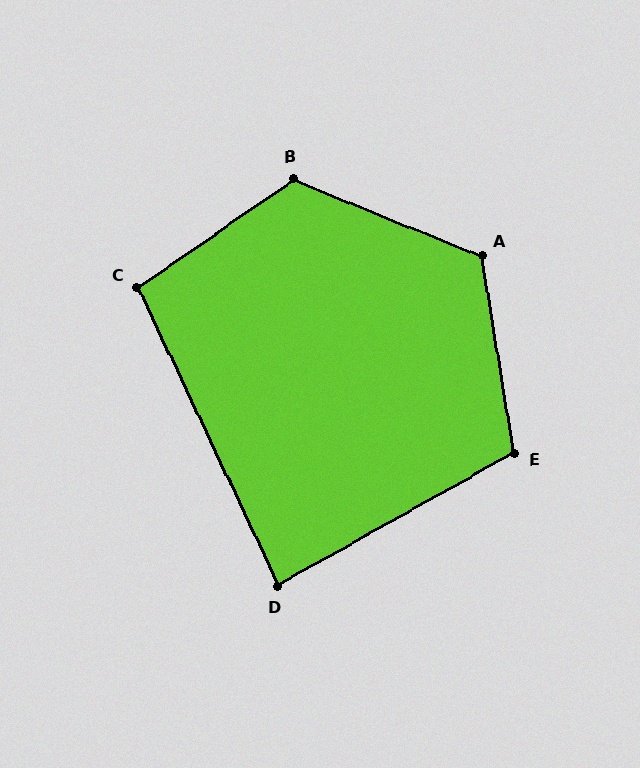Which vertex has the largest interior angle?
B, at approximately 123 degrees.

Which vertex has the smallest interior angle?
D, at approximately 86 degrees.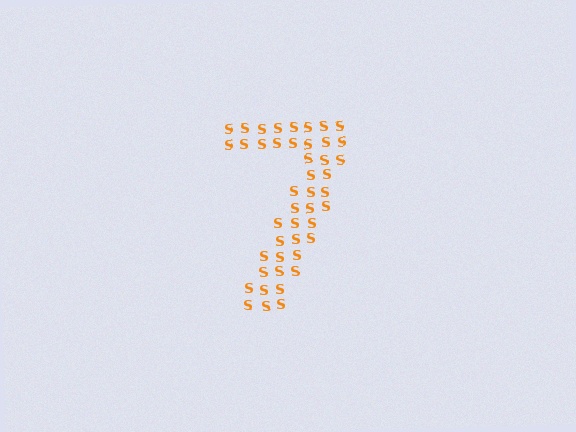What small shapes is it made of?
It is made of small letter S's.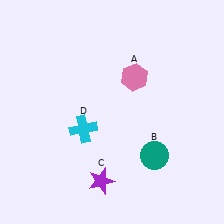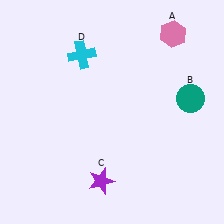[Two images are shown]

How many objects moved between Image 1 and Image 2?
3 objects moved between the two images.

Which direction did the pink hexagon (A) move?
The pink hexagon (A) moved up.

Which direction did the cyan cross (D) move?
The cyan cross (D) moved up.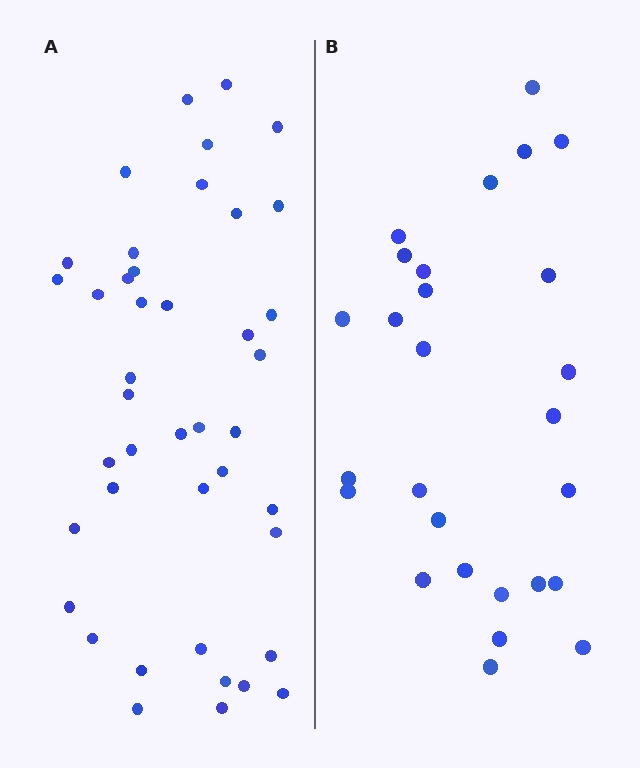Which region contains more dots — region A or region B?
Region A (the left region) has more dots.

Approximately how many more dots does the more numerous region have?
Region A has approximately 15 more dots than region B.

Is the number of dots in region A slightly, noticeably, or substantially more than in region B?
Region A has substantially more. The ratio is roughly 1.6 to 1.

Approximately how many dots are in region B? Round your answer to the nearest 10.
About 30 dots. (The exact count is 27, which rounds to 30.)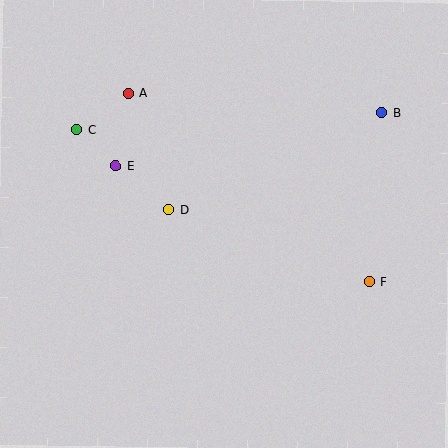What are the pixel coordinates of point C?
Point C is at (77, 130).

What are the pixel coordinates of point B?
Point B is at (381, 113).